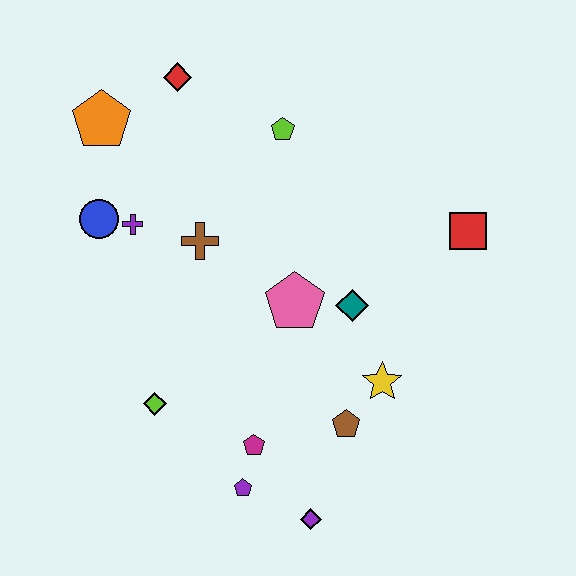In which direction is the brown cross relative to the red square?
The brown cross is to the left of the red square.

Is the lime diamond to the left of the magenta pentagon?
Yes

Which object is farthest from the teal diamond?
The orange pentagon is farthest from the teal diamond.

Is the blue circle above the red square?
Yes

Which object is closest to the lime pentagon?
The red diamond is closest to the lime pentagon.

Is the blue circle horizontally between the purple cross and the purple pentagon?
No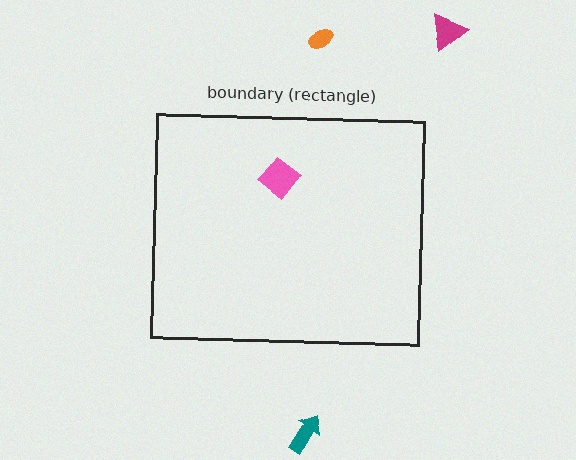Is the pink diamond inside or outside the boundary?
Inside.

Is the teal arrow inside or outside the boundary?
Outside.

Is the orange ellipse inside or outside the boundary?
Outside.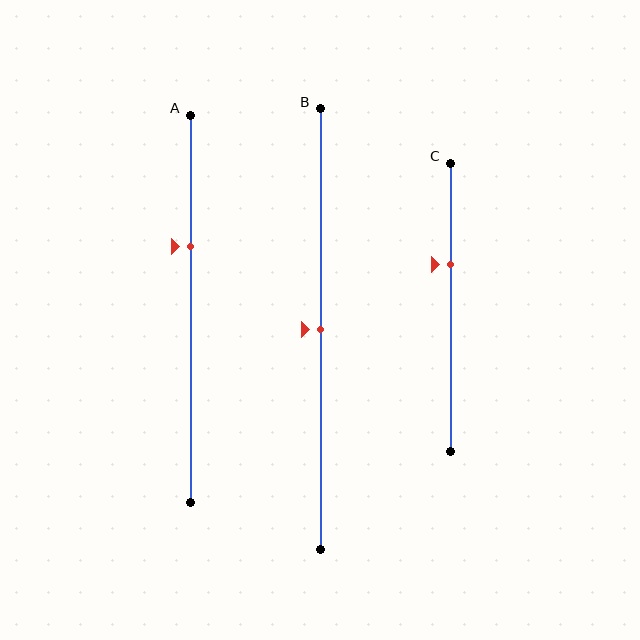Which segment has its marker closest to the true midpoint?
Segment B has its marker closest to the true midpoint.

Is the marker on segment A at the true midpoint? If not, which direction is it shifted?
No, the marker on segment A is shifted upward by about 16% of the segment length.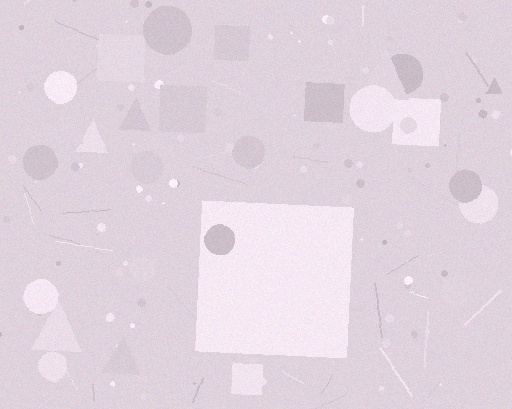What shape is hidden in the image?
A square is hidden in the image.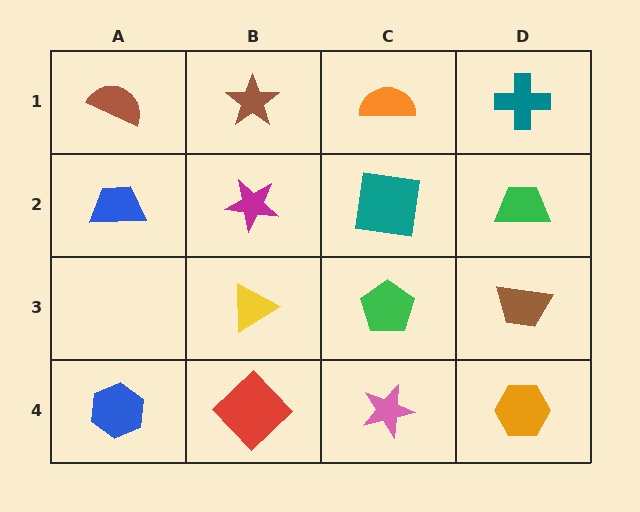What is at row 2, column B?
A magenta star.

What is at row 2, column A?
A blue trapezoid.